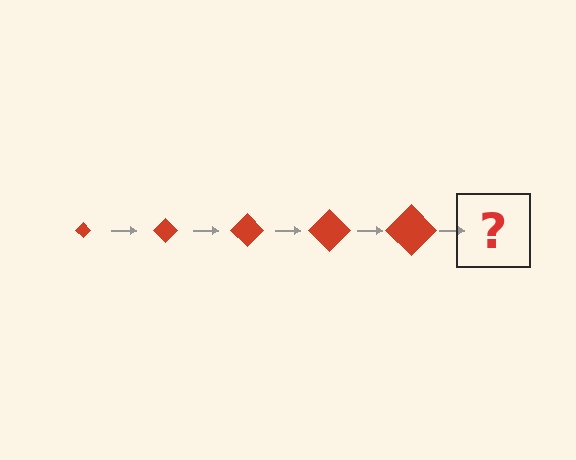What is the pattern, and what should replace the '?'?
The pattern is that the diamond gets progressively larger each step. The '?' should be a red diamond, larger than the previous one.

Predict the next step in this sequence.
The next step is a red diamond, larger than the previous one.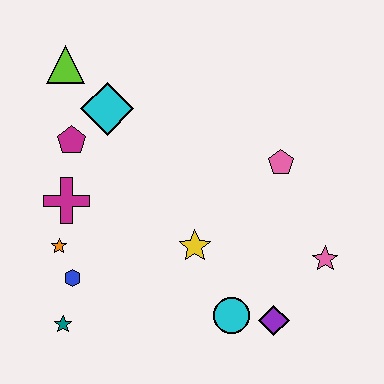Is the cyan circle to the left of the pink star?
Yes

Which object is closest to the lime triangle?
The cyan diamond is closest to the lime triangle.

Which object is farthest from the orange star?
The pink star is farthest from the orange star.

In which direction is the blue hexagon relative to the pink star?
The blue hexagon is to the left of the pink star.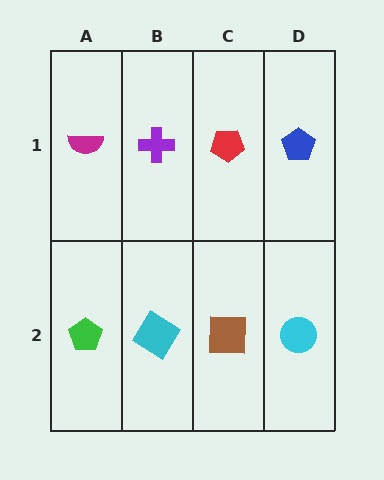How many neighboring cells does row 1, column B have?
3.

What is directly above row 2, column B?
A purple cross.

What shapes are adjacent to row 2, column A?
A magenta semicircle (row 1, column A), a cyan diamond (row 2, column B).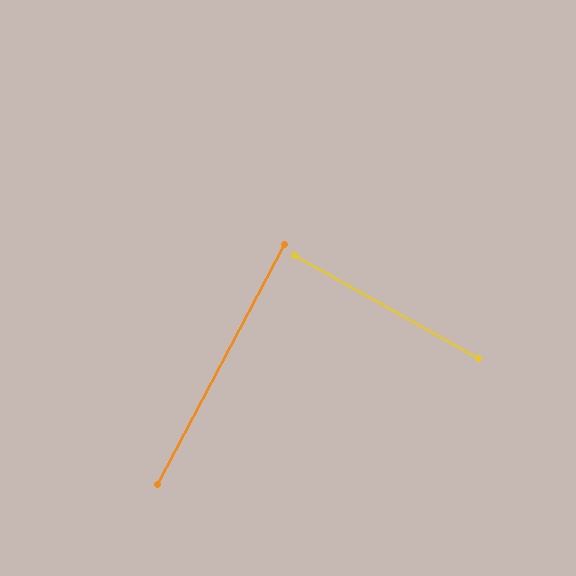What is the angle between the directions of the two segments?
Approximately 89 degrees.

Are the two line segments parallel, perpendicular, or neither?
Perpendicular — they meet at approximately 89°.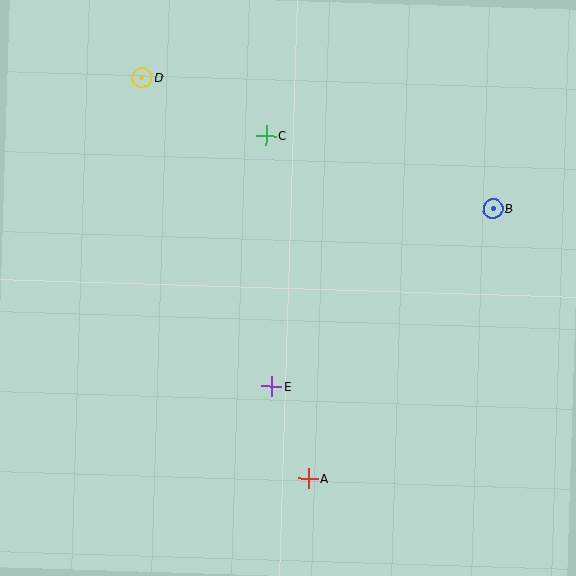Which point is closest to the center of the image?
Point E at (272, 386) is closest to the center.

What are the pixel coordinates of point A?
Point A is at (308, 478).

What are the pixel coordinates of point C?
Point C is at (266, 135).